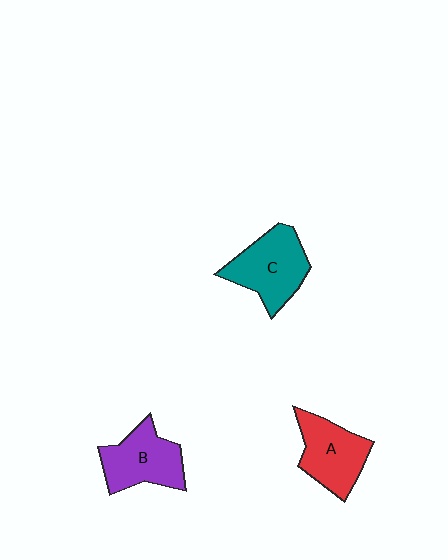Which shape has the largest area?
Shape C (teal).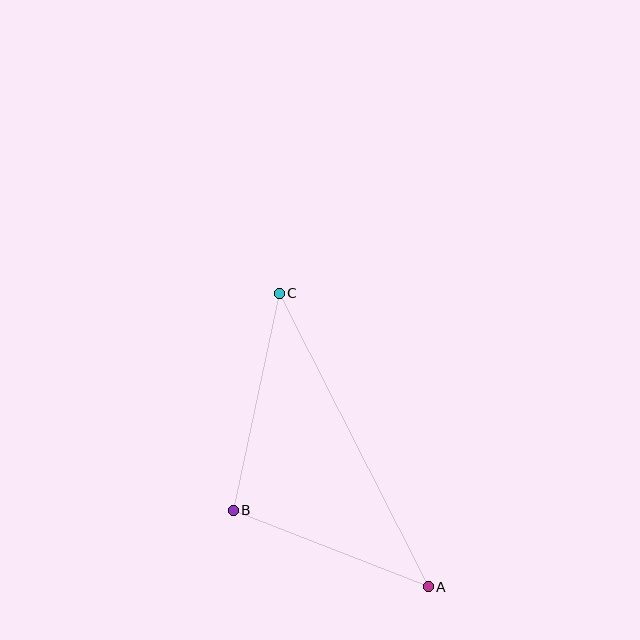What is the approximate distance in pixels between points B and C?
The distance between B and C is approximately 222 pixels.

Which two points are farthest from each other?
Points A and C are farthest from each other.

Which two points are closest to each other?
Points A and B are closest to each other.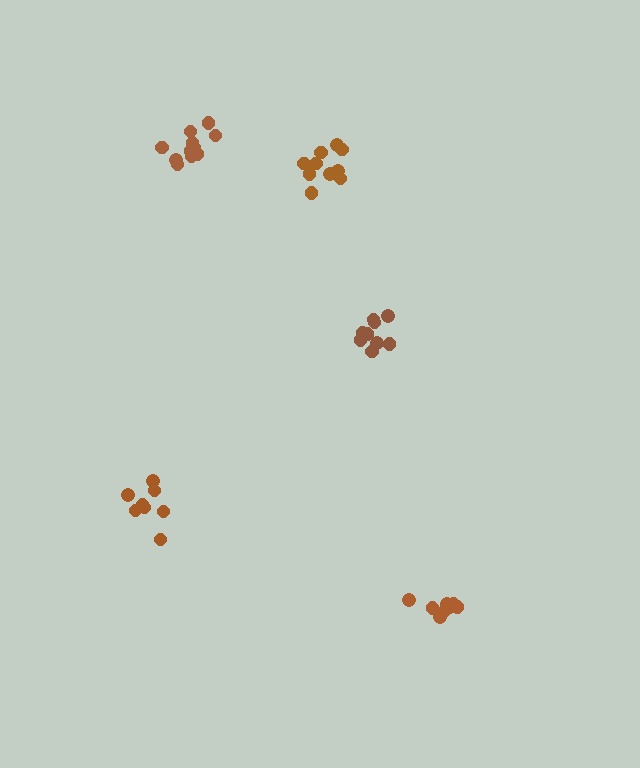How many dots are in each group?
Group 1: 9 dots, Group 2: 8 dots, Group 3: 11 dots, Group 4: 10 dots, Group 5: 8 dots (46 total).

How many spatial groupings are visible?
There are 5 spatial groupings.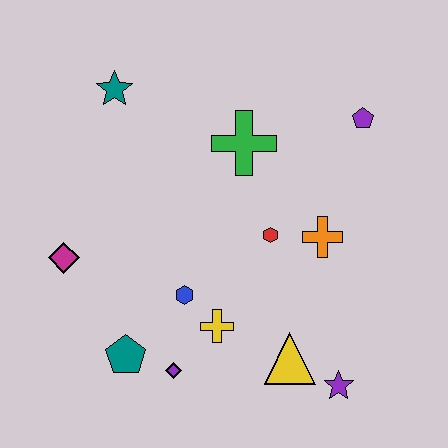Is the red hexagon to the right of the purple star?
No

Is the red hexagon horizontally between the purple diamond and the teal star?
No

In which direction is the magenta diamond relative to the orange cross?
The magenta diamond is to the left of the orange cross.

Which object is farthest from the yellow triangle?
The teal star is farthest from the yellow triangle.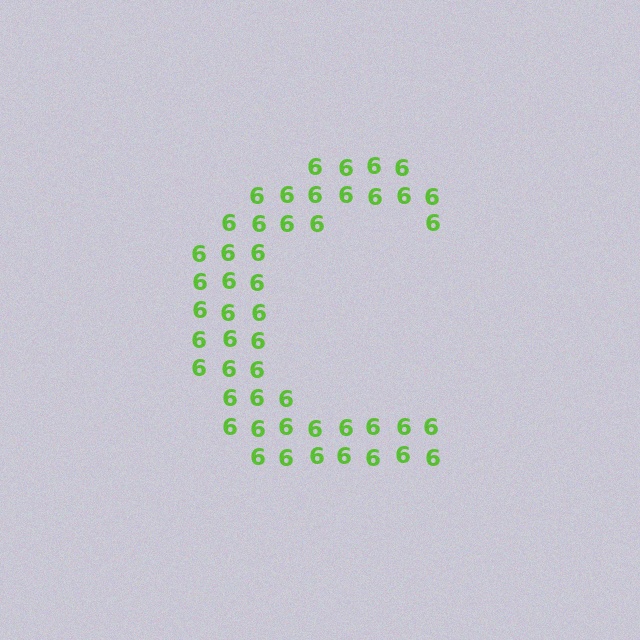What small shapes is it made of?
It is made of small digit 6's.